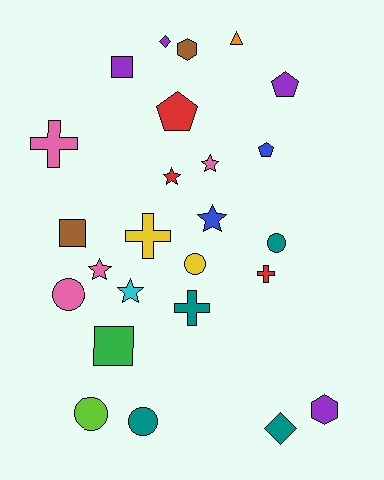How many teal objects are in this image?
There are 4 teal objects.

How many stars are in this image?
There are 5 stars.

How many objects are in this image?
There are 25 objects.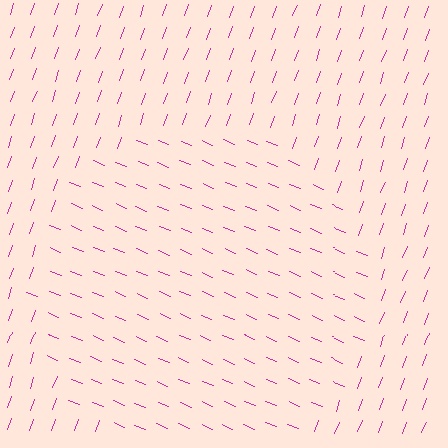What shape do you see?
I see a circle.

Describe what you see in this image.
The image is filled with small magenta line segments. A circle region in the image has lines oriented differently from the surrounding lines, creating a visible texture boundary.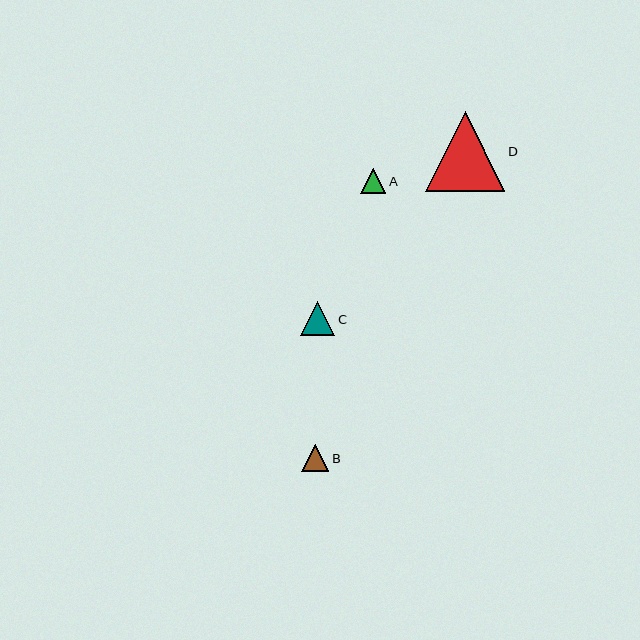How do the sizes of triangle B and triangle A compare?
Triangle B and triangle A are approximately the same size.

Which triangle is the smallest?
Triangle A is the smallest with a size of approximately 25 pixels.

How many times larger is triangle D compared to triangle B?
Triangle D is approximately 2.9 times the size of triangle B.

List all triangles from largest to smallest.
From largest to smallest: D, C, B, A.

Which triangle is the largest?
Triangle D is the largest with a size of approximately 80 pixels.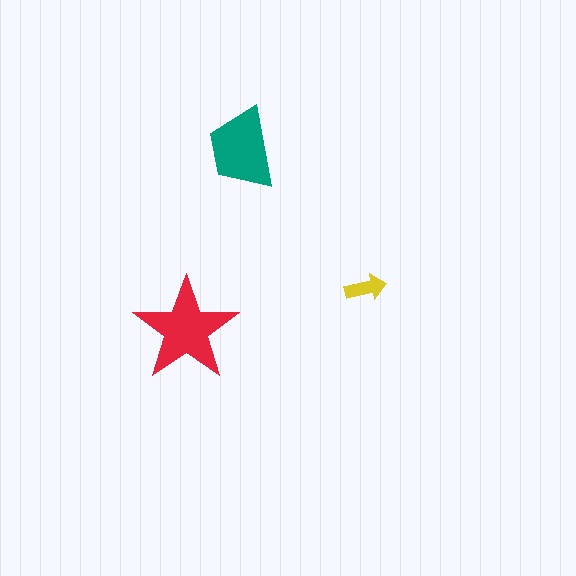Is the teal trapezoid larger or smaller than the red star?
Smaller.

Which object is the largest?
The red star.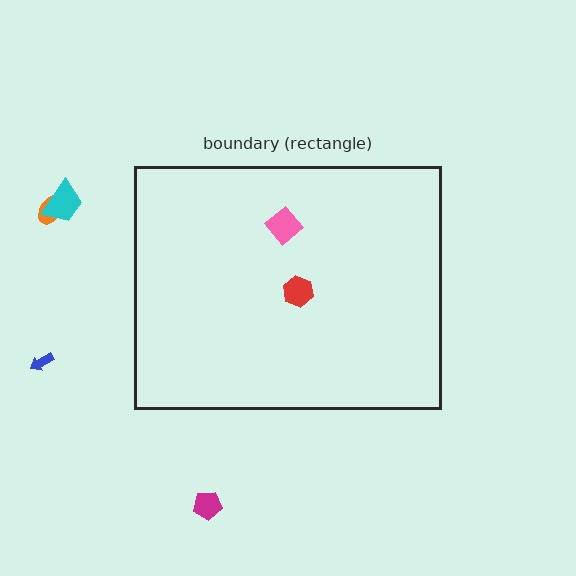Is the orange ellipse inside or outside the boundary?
Outside.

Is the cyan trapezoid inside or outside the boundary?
Outside.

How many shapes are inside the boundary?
2 inside, 4 outside.